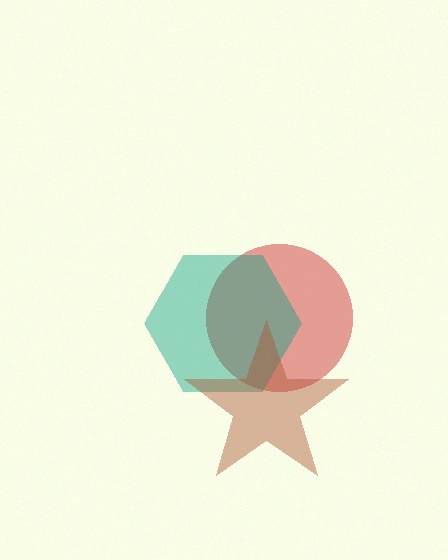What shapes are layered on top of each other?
The layered shapes are: a red circle, a teal hexagon, a brown star.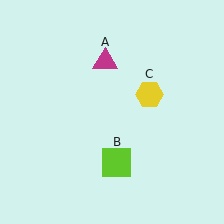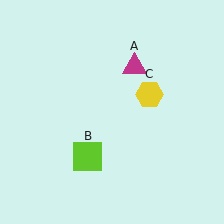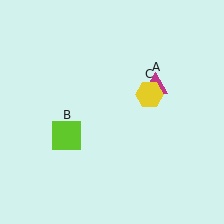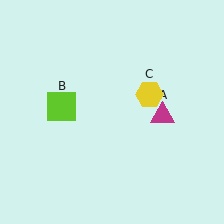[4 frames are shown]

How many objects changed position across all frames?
2 objects changed position: magenta triangle (object A), lime square (object B).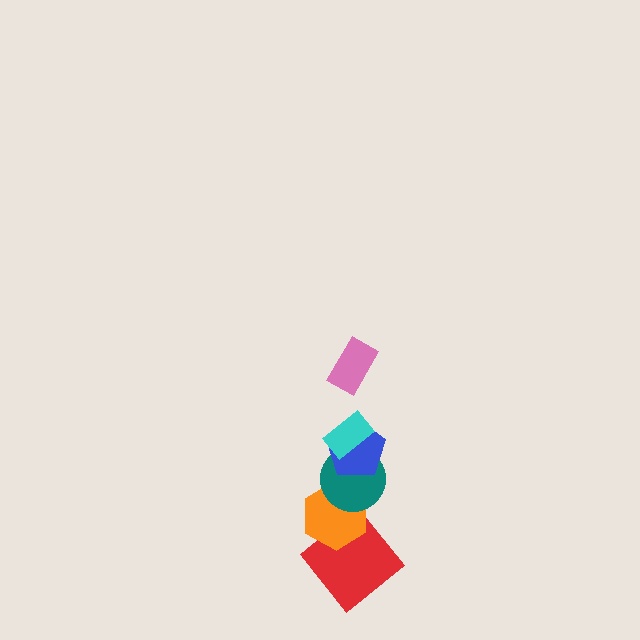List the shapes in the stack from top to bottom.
From top to bottom: the pink rectangle, the cyan rectangle, the blue pentagon, the teal circle, the orange hexagon, the red diamond.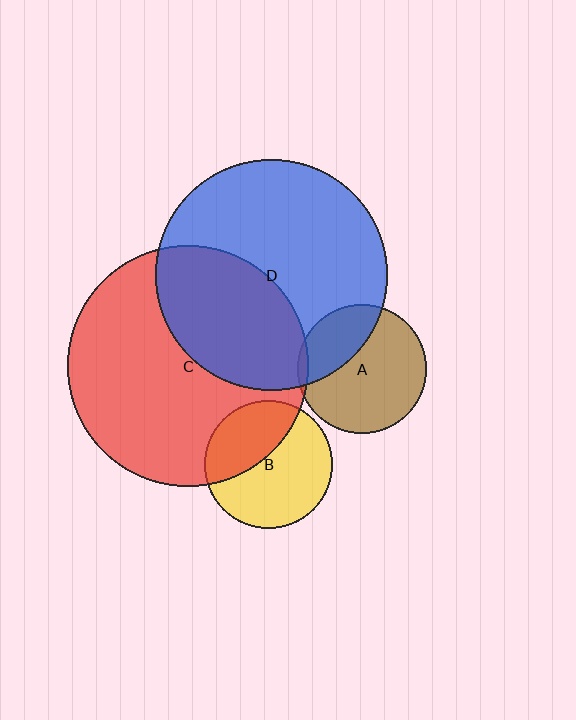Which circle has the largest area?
Circle C (red).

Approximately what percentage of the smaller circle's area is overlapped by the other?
Approximately 40%.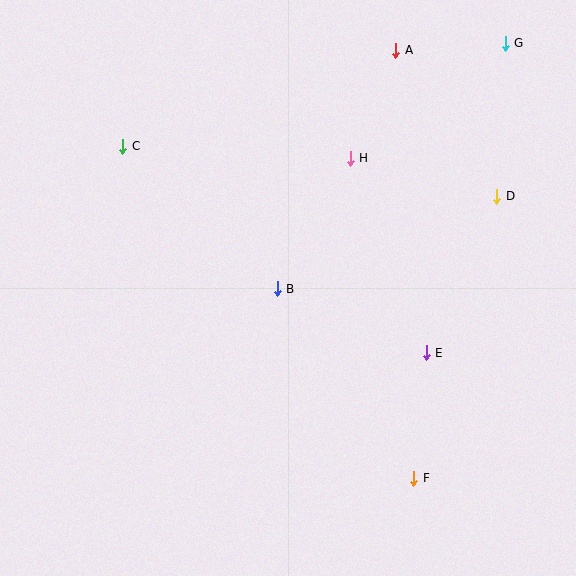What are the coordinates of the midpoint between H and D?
The midpoint between H and D is at (423, 177).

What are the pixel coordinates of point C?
Point C is at (123, 146).